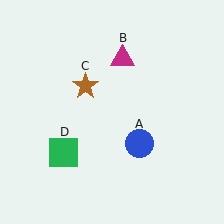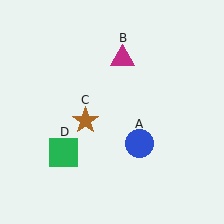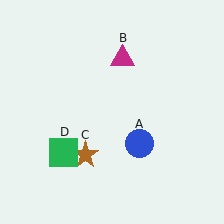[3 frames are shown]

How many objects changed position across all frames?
1 object changed position: brown star (object C).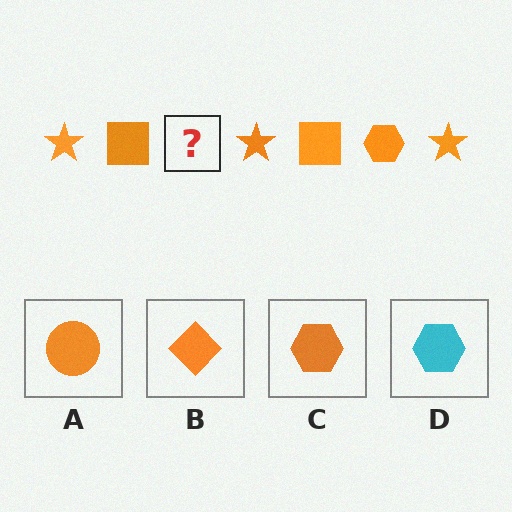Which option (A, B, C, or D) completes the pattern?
C.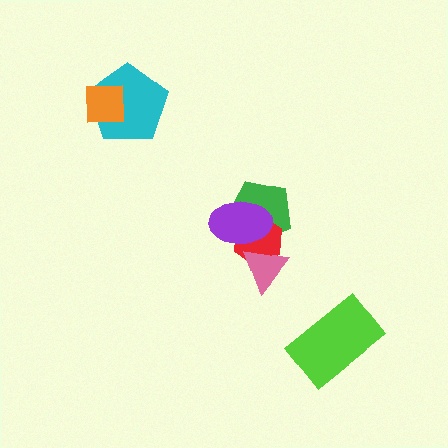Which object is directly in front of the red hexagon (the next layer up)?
The pink triangle is directly in front of the red hexagon.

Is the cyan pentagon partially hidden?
Yes, it is partially covered by another shape.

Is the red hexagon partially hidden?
Yes, it is partially covered by another shape.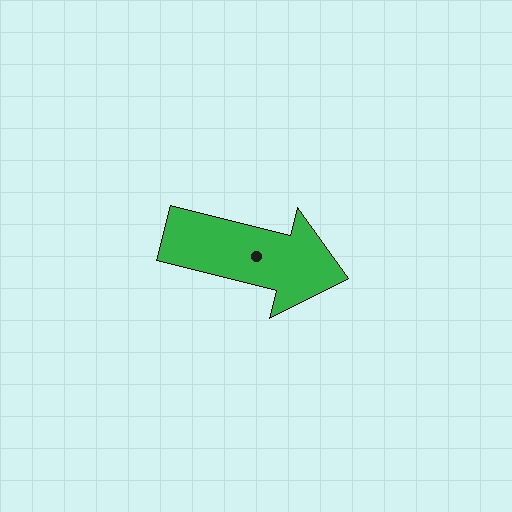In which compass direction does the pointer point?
East.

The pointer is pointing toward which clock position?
Roughly 3 o'clock.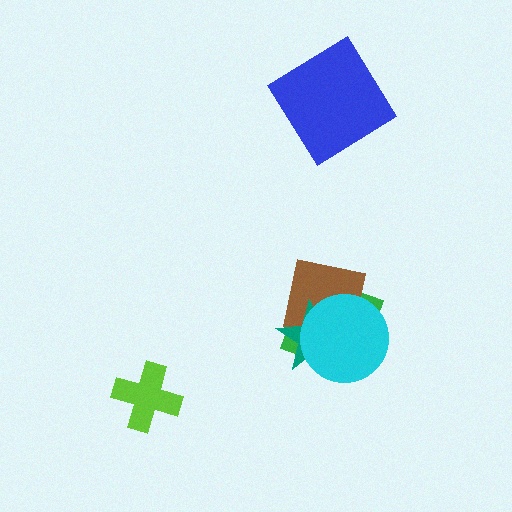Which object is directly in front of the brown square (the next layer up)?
The teal star is directly in front of the brown square.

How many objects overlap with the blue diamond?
0 objects overlap with the blue diamond.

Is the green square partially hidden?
Yes, it is partially covered by another shape.